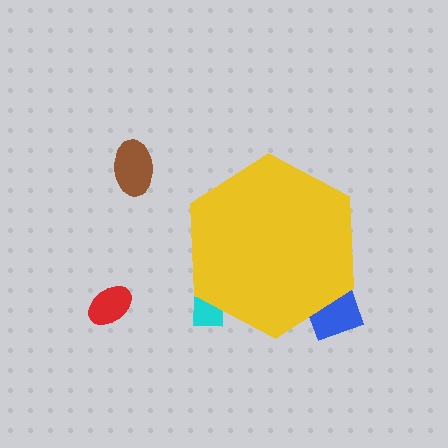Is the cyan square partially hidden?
Yes, the cyan square is partially hidden behind the yellow hexagon.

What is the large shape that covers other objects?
A yellow hexagon.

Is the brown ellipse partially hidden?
No, the brown ellipse is fully visible.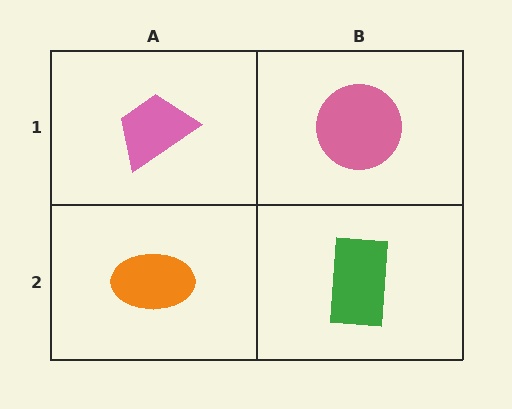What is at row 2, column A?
An orange ellipse.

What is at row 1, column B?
A pink circle.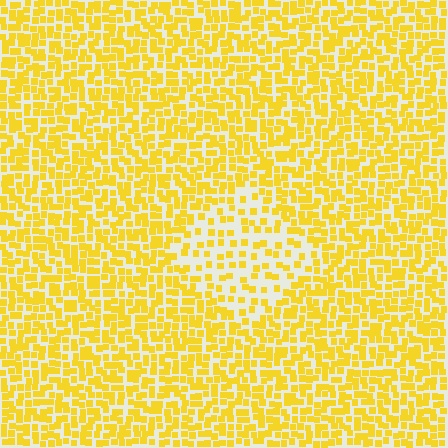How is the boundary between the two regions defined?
The boundary is defined by a change in element density (approximately 2.1x ratio). All elements are the same color, size, and shape.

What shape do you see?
I see a diamond.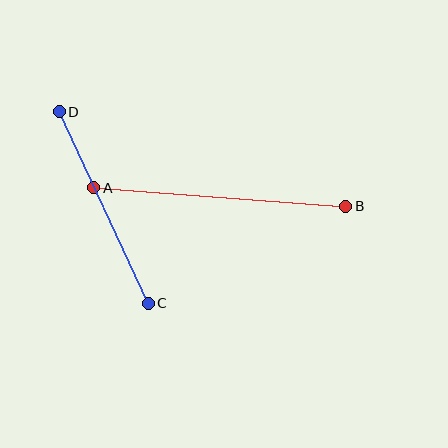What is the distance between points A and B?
The distance is approximately 252 pixels.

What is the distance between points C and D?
The distance is approximately 211 pixels.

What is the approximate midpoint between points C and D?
The midpoint is at approximately (104, 207) pixels.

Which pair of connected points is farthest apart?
Points A and B are farthest apart.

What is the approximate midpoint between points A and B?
The midpoint is at approximately (220, 197) pixels.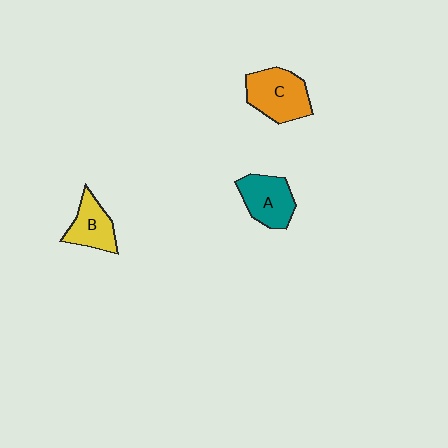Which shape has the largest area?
Shape C (orange).